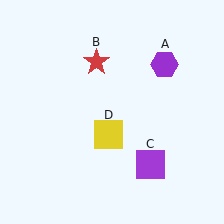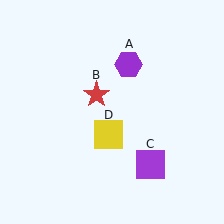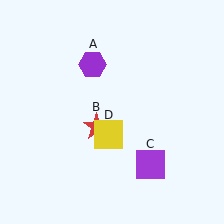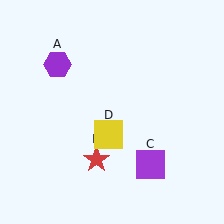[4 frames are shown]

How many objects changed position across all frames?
2 objects changed position: purple hexagon (object A), red star (object B).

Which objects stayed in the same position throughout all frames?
Purple square (object C) and yellow square (object D) remained stationary.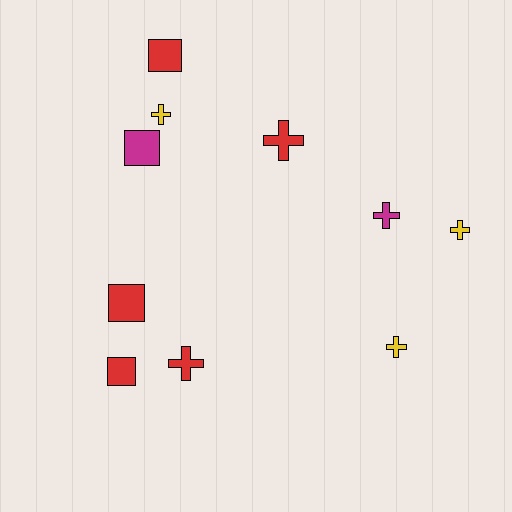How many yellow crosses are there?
There are 3 yellow crosses.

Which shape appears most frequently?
Cross, with 6 objects.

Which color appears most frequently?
Red, with 5 objects.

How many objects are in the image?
There are 10 objects.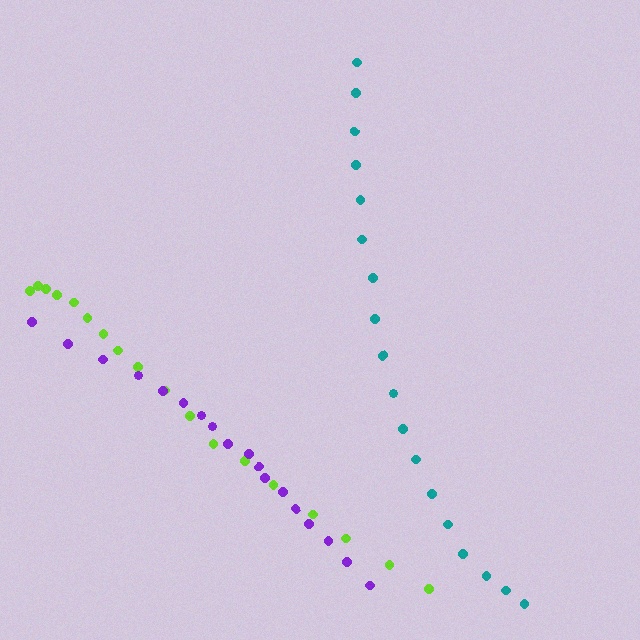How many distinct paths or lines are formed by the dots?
There are 3 distinct paths.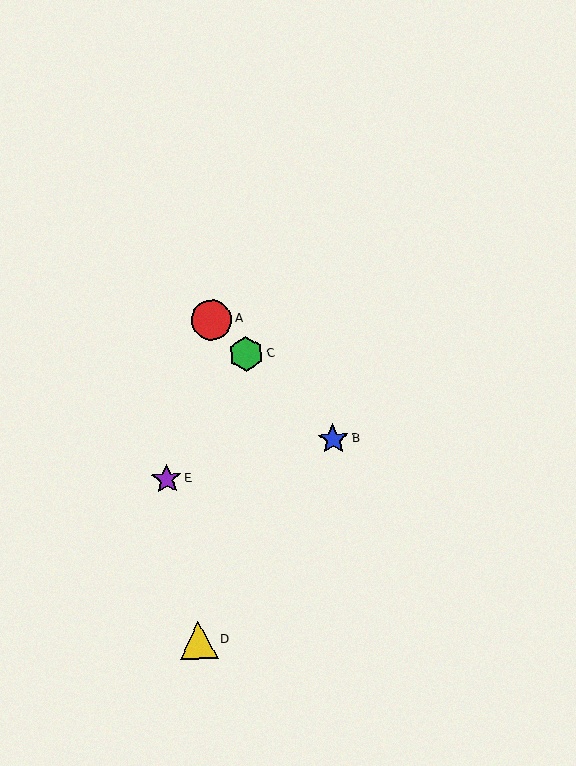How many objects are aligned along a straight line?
3 objects (A, B, C) are aligned along a straight line.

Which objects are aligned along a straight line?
Objects A, B, C are aligned along a straight line.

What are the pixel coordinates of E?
Object E is at (167, 479).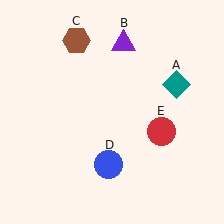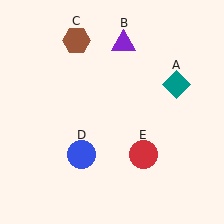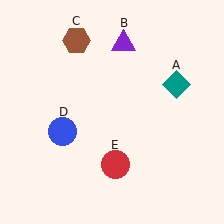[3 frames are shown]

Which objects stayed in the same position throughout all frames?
Teal diamond (object A) and purple triangle (object B) and brown hexagon (object C) remained stationary.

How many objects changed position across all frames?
2 objects changed position: blue circle (object D), red circle (object E).